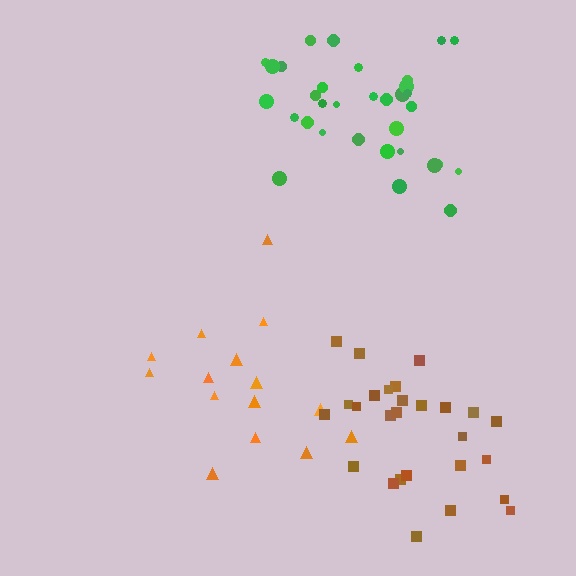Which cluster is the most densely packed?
Green.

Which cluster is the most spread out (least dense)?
Orange.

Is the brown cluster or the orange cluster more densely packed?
Brown.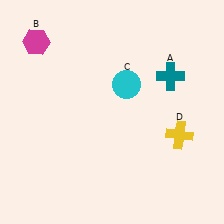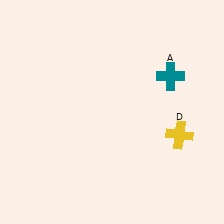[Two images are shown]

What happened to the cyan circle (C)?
The cyan circle (C) was removed in Image 2. It was in the top-right area of Image 1.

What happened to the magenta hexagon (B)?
The magenta hexagon (B) was removed in Image 2. It was in the top-left area of Image 1.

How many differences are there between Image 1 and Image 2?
There are 2 differences between the two images.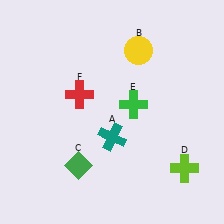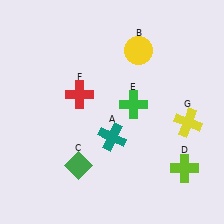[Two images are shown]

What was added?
A yellow cross (G) was added in Image 2.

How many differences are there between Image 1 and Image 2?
There is 1 difference between the two images.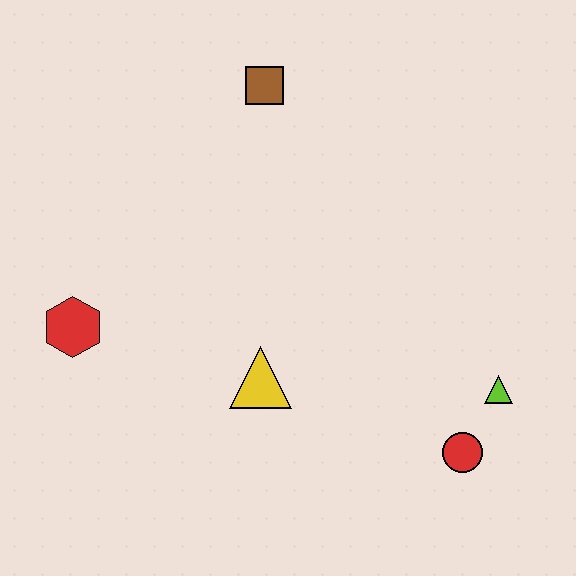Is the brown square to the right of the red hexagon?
Yes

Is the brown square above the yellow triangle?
Yes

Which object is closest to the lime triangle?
The red circle is closest to the lime triangle.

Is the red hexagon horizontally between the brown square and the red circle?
No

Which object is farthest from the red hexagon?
The lime triangle is farthest from the red hexagon.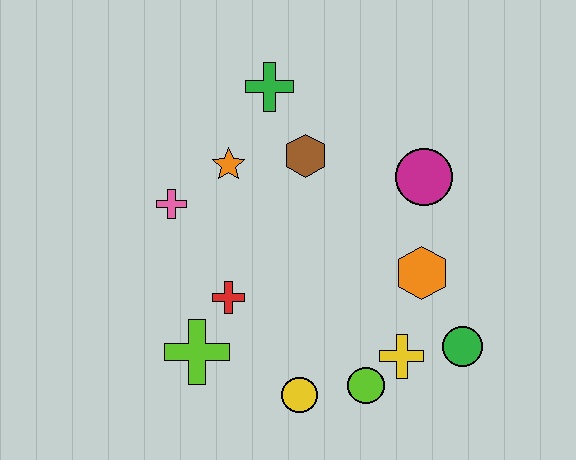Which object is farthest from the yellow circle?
The green cross is farthest from the yellow circle.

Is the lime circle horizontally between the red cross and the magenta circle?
Yes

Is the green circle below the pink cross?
Yes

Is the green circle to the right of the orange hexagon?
Yes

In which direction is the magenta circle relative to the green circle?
The magenta circle is above the green circle.